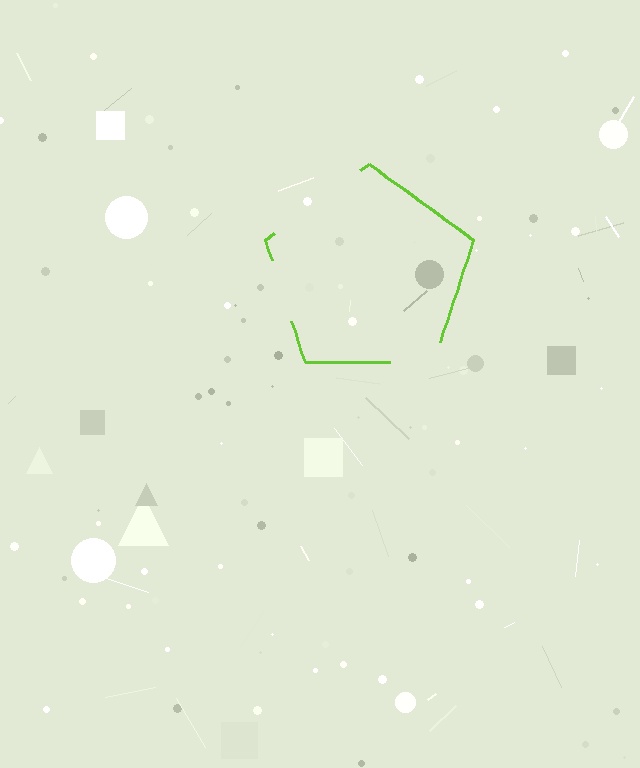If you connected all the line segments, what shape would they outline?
They would outline a pentagon.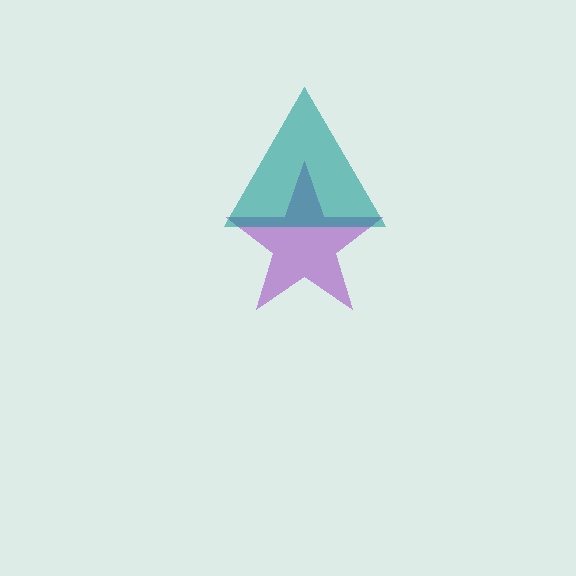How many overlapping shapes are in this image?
There are 2 overlapping shapes in the image.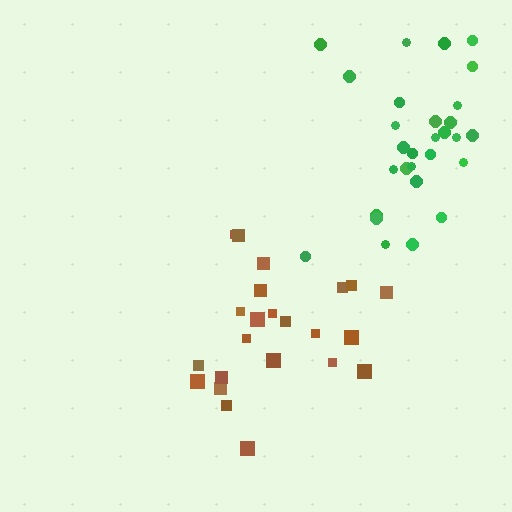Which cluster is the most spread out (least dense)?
Green.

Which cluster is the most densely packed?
Brown.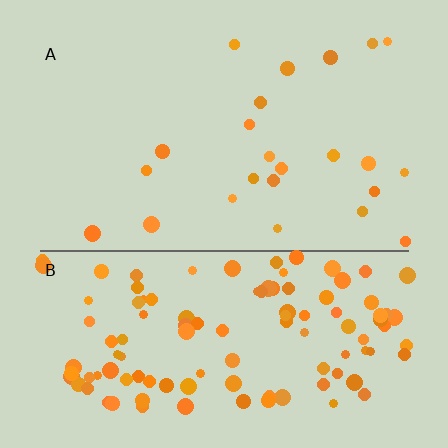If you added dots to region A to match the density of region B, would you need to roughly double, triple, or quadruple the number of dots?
Approximately quadruple.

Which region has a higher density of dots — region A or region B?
B (the bottom).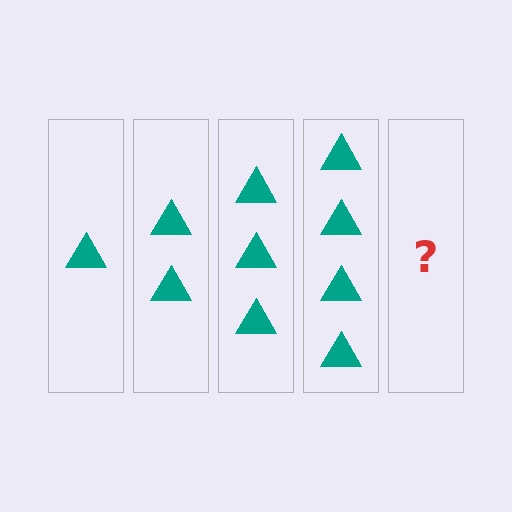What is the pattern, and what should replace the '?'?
The pattern is that each step adds one more triangle. The '?' should be 5 triangles.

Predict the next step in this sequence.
The next step is 5 triangles.